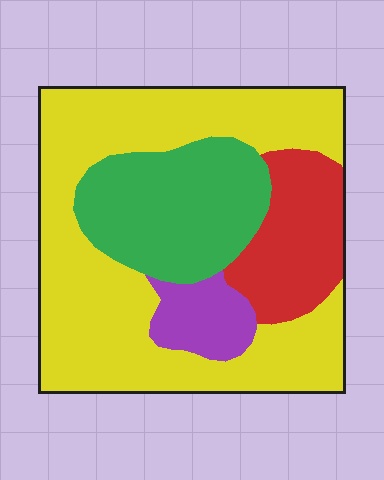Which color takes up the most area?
Yellow, at roughly 55%.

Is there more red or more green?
Green.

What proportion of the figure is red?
Red takes up about one sixth (1/6) of the figure.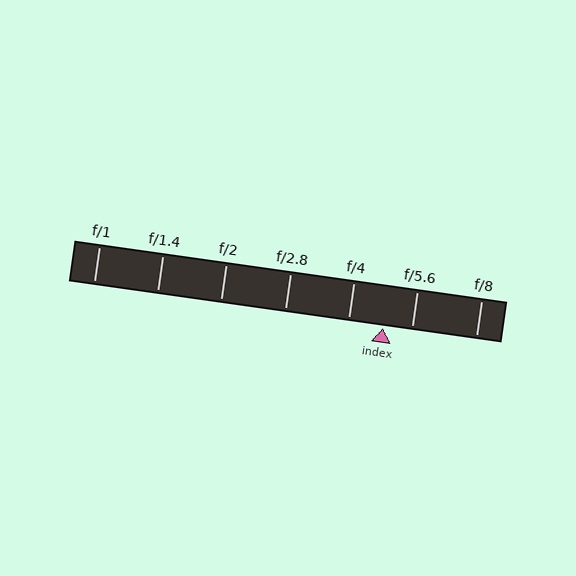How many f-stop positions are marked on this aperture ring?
There are 7 f-stop positions marked.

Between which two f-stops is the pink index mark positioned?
The index mark is between f/4 and f/5.6.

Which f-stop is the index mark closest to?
The index mark is closest to f/5.6.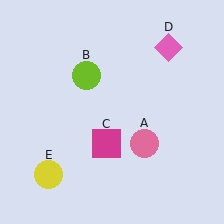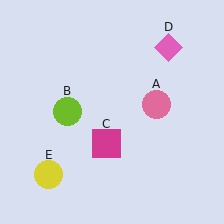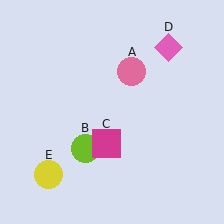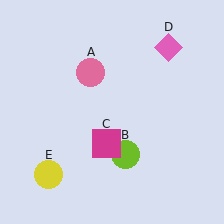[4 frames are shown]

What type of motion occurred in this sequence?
The pink circle (object A), lime circle (object B) rotated counterclockwise around the center of the scene.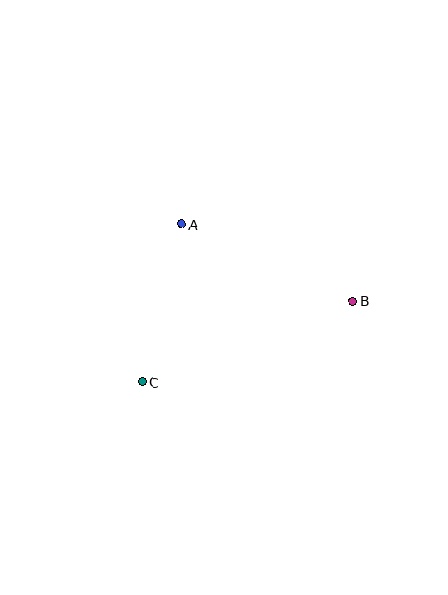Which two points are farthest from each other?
Points B and C are farthest from each other.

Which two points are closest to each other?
Points A and C are closest to each other.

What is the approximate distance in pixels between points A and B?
The distance between A and B is approximately 188 pixels.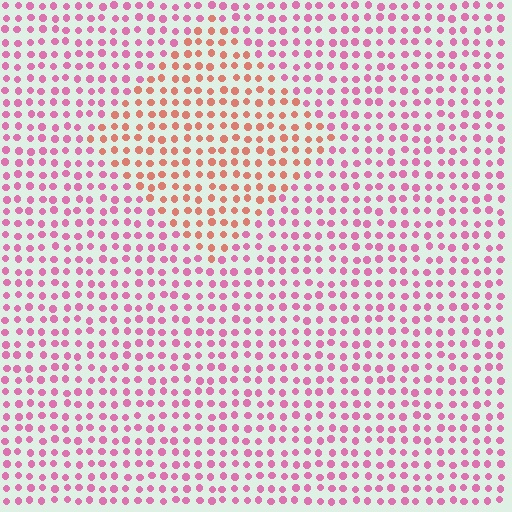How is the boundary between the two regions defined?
The boundary is defined purely by a slight shift in hue (about 41 degrees). Spacing, size, and orientation are identical on both sides.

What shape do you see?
I see a diamond.